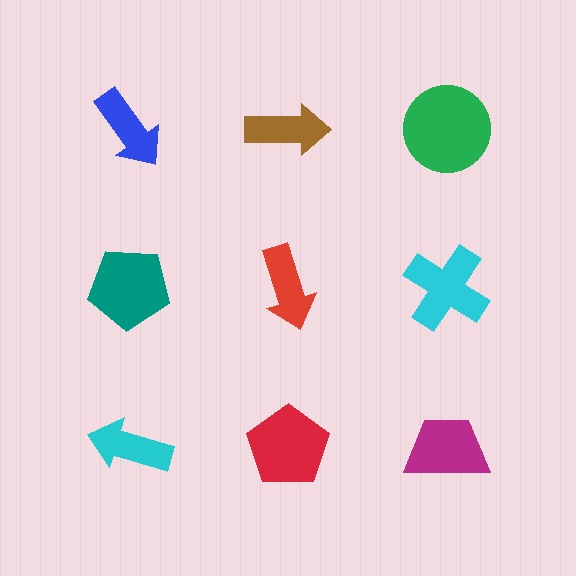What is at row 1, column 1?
A blue arrow.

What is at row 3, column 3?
A magenta trapezoid.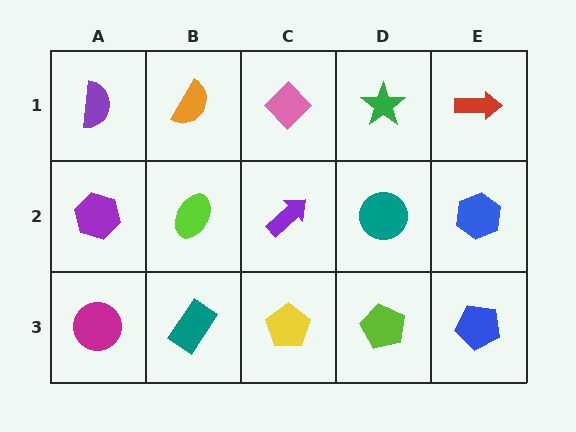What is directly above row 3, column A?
A purple hexagon.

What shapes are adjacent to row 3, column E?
A blue hexagon (row 2, column E), a lime pentagon (row 3, column D).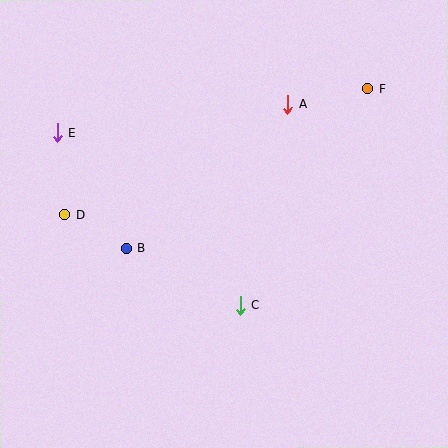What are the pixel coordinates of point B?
Point B is at (126, 248).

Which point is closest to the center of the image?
Point C at (240, 305) is closest to the center.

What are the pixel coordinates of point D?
Point D is at (65, 215).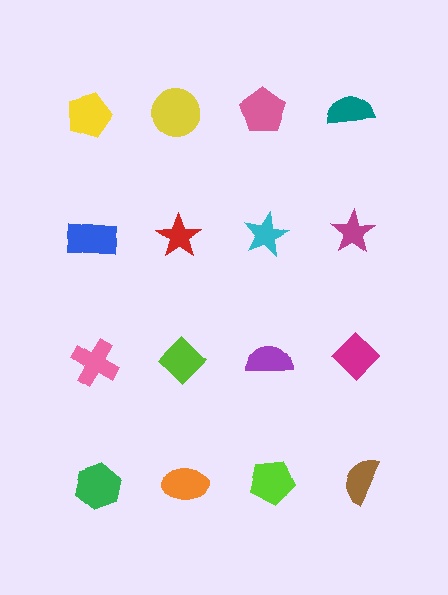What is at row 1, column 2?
A yellow circle.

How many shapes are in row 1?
4 shapes.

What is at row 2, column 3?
A cyan star.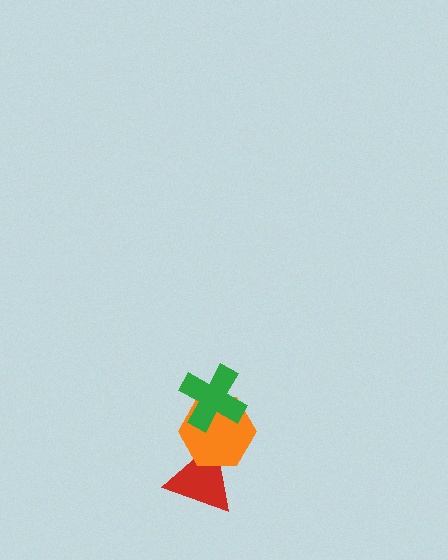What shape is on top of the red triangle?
The orange hexagon is on top of the red triangle.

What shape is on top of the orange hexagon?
The green cross is on top of the orange hexagon.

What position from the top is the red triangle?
The red triangle is 3rd from the top.